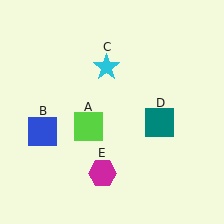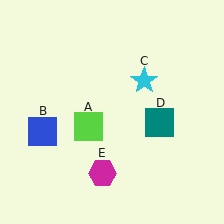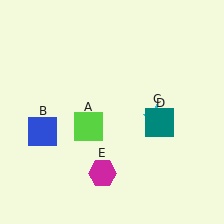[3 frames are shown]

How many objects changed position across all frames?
1 object changed position: cyan star (object C).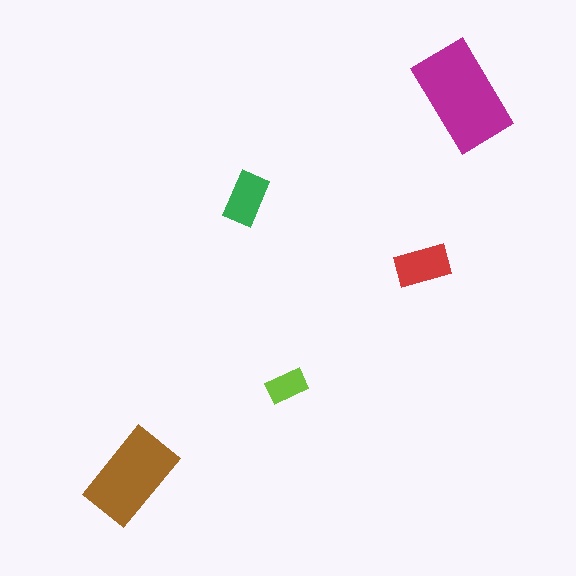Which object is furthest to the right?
The magenta rectangle is rightmost.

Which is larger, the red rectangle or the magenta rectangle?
The magenta one.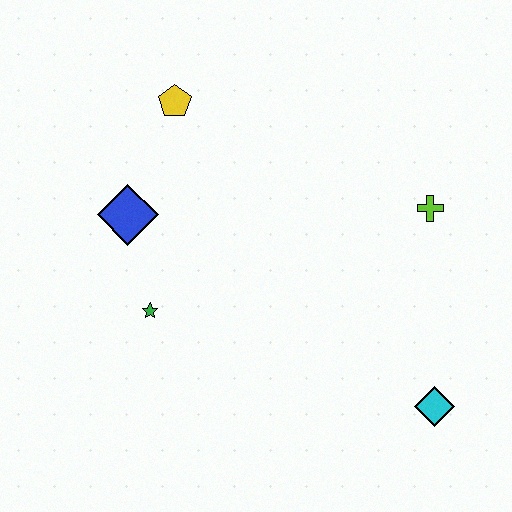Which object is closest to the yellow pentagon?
The blue diamond is closest to the yellow pentagon.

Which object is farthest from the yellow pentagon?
The cyan diamond is farthest from the yellow pentagon.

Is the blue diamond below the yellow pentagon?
Yes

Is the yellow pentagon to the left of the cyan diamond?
Yes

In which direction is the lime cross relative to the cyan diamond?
The lime cross is above the cyan diamond.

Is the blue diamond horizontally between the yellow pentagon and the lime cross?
No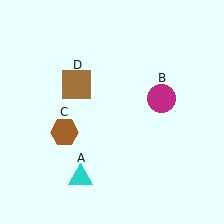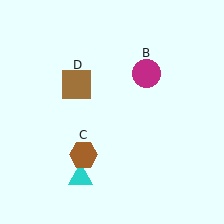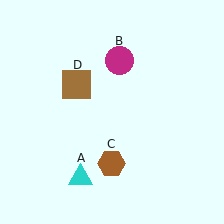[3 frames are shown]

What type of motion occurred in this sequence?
The magenta circle (object B), brown hexagon (object C) rotated counterclockwise around the center of the scene.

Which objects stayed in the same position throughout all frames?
Cyan triangle (object A) and brown square (object D) remained stationary.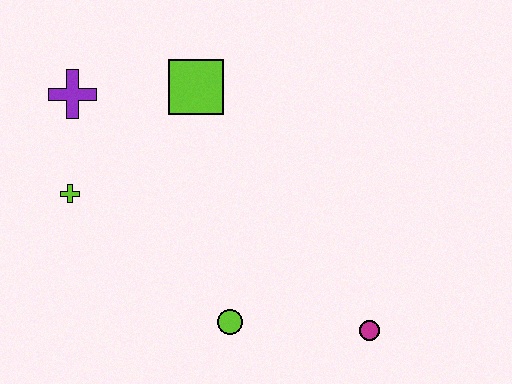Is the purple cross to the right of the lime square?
No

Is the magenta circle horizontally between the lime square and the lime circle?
No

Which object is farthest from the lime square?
The magenta circle is farthest from the lime square.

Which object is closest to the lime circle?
The magenta circle is closest to the lime circle.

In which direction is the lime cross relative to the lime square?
The lime cross is to the left of the lime square.